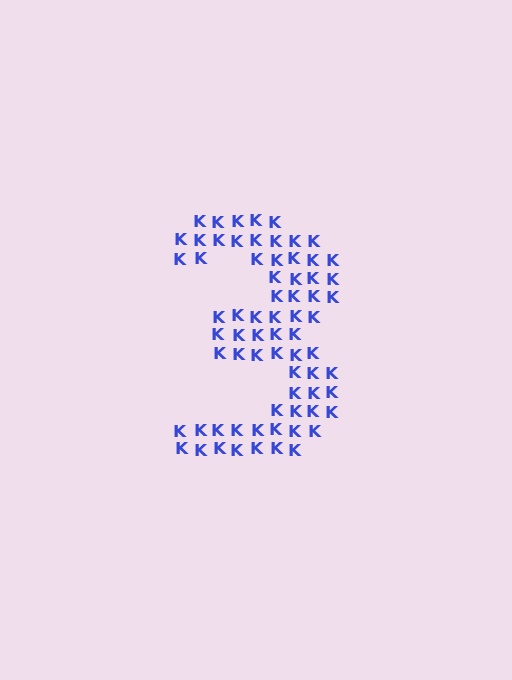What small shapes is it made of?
It is made of small letter K's.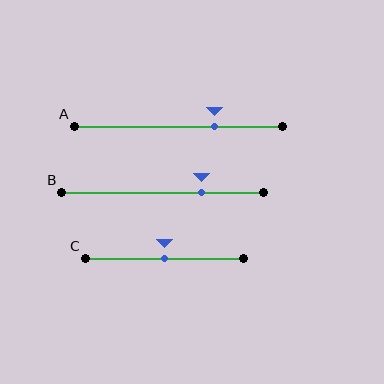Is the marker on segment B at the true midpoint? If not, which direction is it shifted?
No, the marker on segment B is shifted to the right by about 19% of the segment length.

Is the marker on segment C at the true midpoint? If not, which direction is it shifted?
Yes, the marker on segment C is at the true midpoint.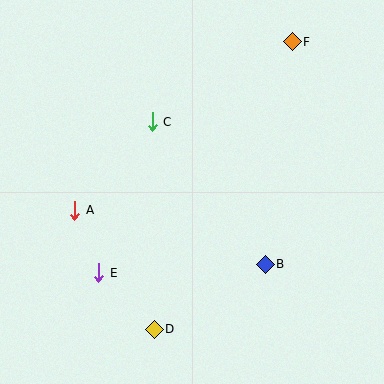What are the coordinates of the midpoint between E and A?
The midpoint between E and A is at (87, 241).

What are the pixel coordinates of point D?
Point D is at (154, 329).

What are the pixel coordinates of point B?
Point B is at (265, 264).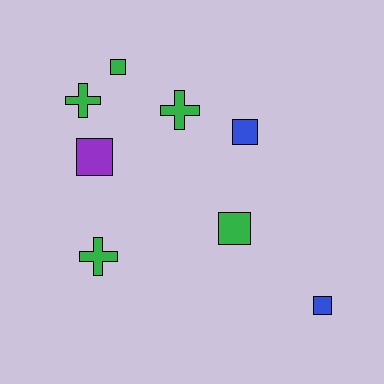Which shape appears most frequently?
Square, with 5 objects.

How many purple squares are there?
There is 1 purple square.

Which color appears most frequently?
Green, with 5 objects.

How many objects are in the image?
There are 8 objects.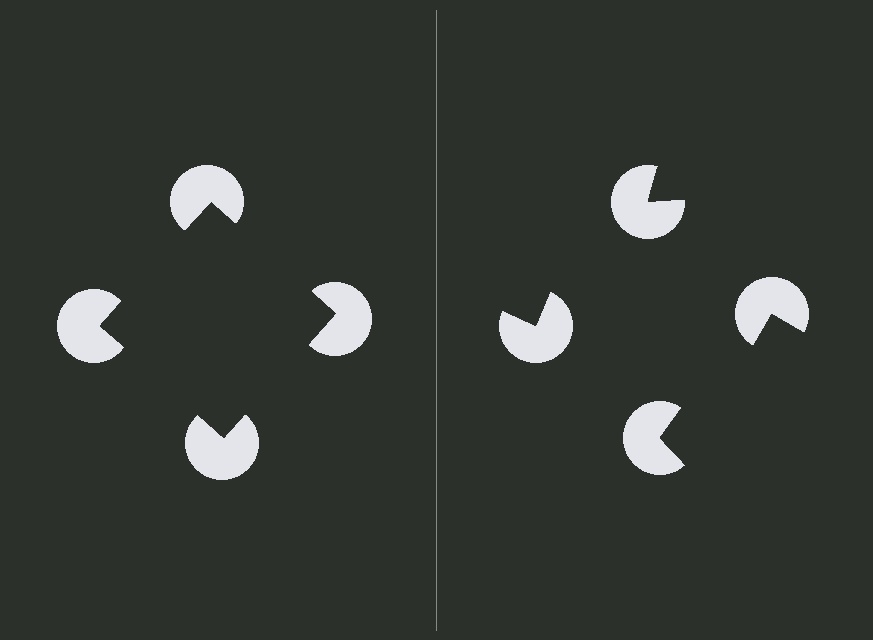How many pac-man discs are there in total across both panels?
8 — 4 on each side.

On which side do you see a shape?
An illusory square appears on the left side. On the right side the wedge cuts are rotated, so no coherent shape forms.